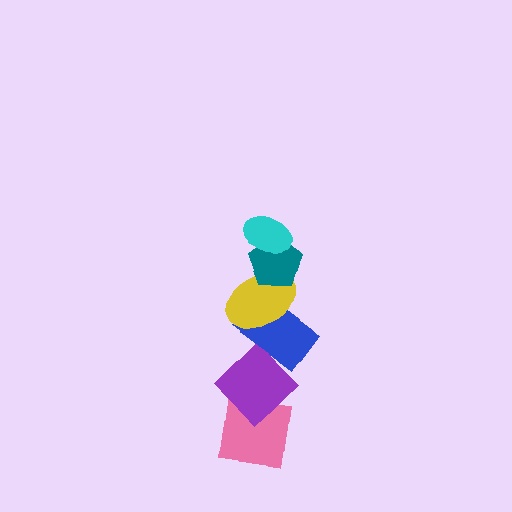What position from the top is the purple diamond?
The purple diamond is 5th from the top.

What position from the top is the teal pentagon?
The teal pentagon is 2nd from the top.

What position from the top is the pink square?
The pink square is 6th from the top.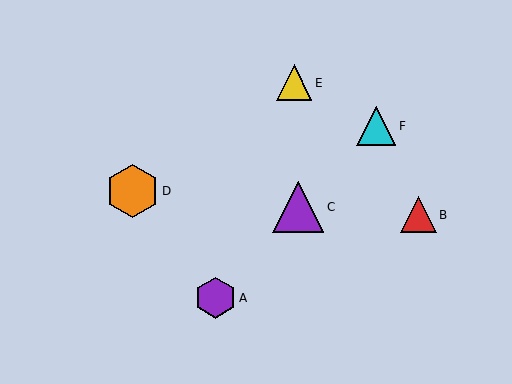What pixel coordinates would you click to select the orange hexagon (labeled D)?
Click at (133, 191) to select the orange hexagon D.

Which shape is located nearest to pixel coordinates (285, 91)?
The yellow triangle (labeled E) at (294, 83) is nearest to that location.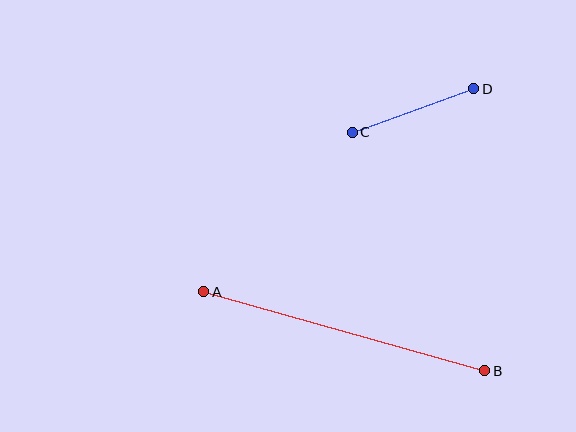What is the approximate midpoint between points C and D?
The midpoint is at approximately (413, 111) pixels.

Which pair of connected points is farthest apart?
Points A and B are farthest apart.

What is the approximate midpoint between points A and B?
The midpoint is at approximately (344, 331) pixels.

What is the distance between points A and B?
The distance is approximately 292 pixels.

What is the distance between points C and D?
The distance is approximately 129 pixels.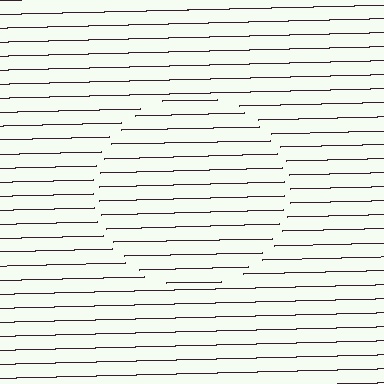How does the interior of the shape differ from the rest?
The interior of the shape contains the same grating, shifted by half a period — the contour is defined by the phase discontinuity where line-ends from the inner and outer gratings abut.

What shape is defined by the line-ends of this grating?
An illusory circle. The interior of the shape contains the same grating, shifted by half a period — the contour is defined by the phase discontinuity where line-ends from the inner and outer gratings abut.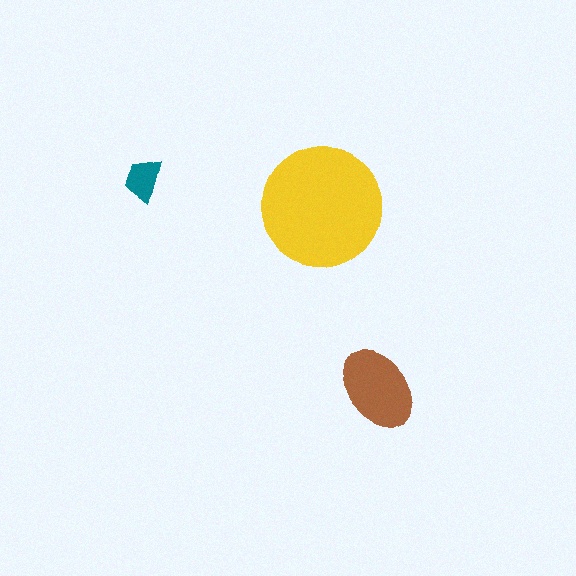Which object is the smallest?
The teal trapezoid.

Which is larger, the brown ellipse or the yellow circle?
The yellow circle.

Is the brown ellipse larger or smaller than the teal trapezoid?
Larger.